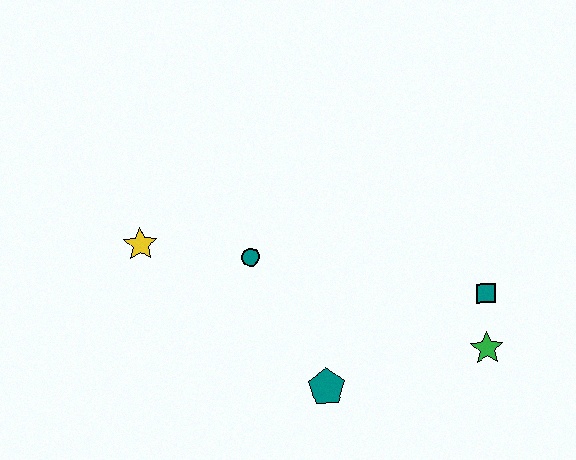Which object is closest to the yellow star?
The teal circle is closest to the yellow star.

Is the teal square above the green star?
Yes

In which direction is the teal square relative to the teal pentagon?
The teal square is to the right of the teal pentagon.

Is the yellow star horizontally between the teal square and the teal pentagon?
No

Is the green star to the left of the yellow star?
No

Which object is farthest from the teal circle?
The green star is farthest from the teal circle.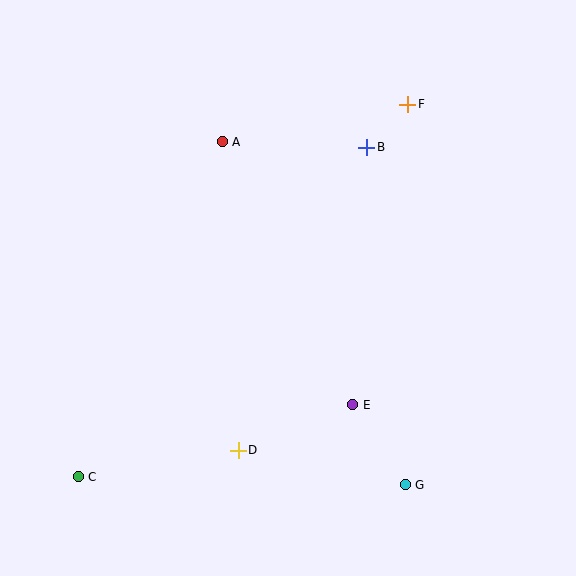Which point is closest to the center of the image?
Point E at (353, 405) is closest to the center.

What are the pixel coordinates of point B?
Point B is at (367, 147).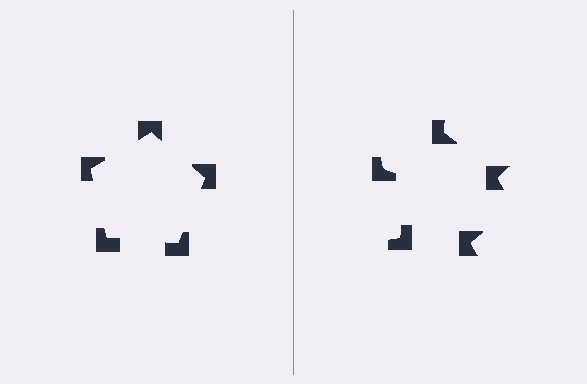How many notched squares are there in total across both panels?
10 — 5 on each side.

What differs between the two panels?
The notched squares are positioned identically on both sides; only the wedge orientations differ. On the left they align to a pentagon; on the right they are misaligned.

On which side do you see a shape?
An illusory pentagon appears on the left side. On the right side the wedge cuts are rotated, so no coherent shape forms.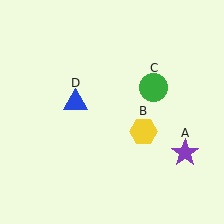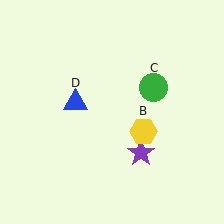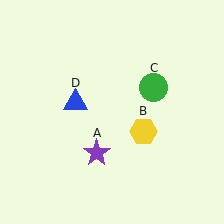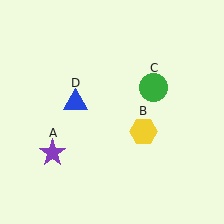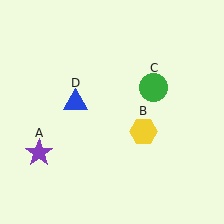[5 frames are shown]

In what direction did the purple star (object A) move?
The purple star (object A) moved left.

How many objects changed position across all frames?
1 object changed position: purple star (object A).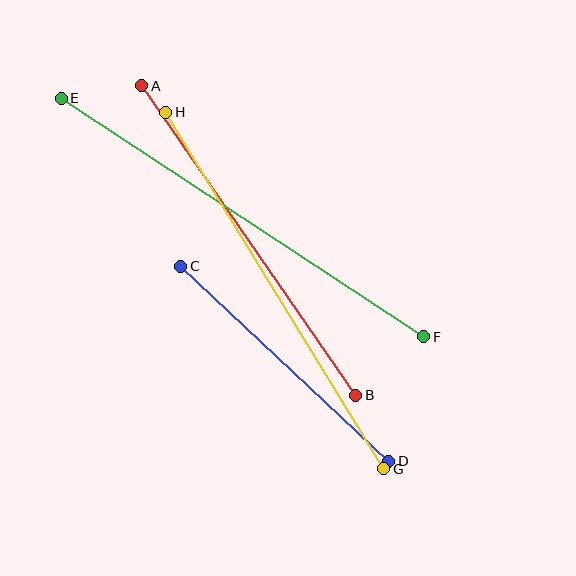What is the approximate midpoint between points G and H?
The midpoint is at approximately (275, 290) pixels.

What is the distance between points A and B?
The distance is approximately 377 pixels.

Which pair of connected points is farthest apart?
Points E and F are farthest apart.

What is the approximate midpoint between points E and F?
The midpoint is at approximately (243, 218) pixels.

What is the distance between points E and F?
The distance is approximately 434 pixels.